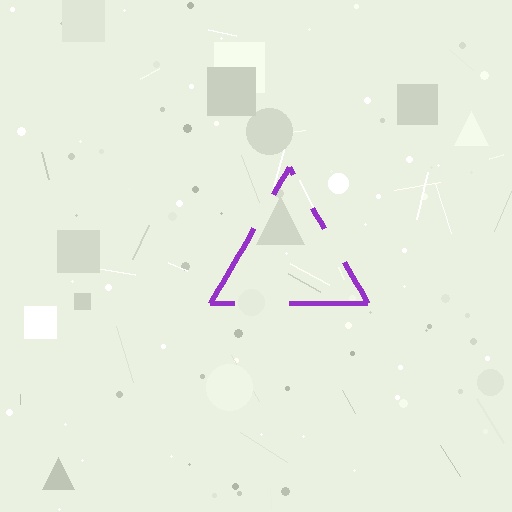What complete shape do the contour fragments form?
The contour fragments form a triangle.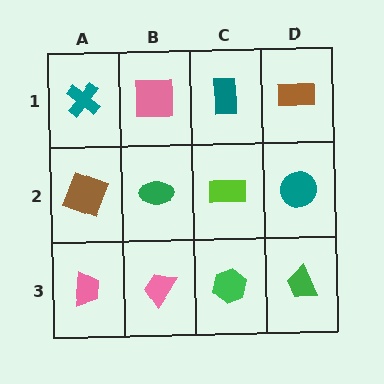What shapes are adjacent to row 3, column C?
A lime rectangle (row 2, column C), a pink trapezoid (row 3, column B), a green trapezoid (row 3, column D).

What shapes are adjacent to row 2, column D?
A brown rectangle (row 1, column D), a green trapezoid (row 3, column D), a lime rectangle (row 2, column C).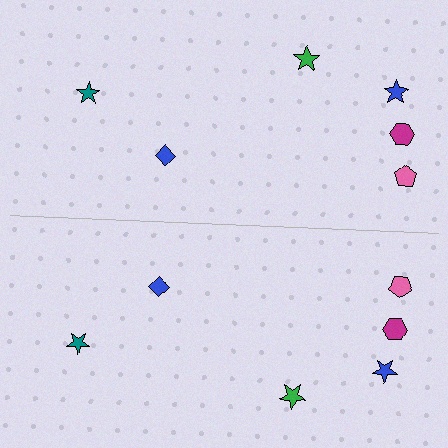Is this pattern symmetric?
Yes, this pattern has bilateral (reflection) symmetry.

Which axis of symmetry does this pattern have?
The pattern has a horizontal axis of symmetry running through the center of the image.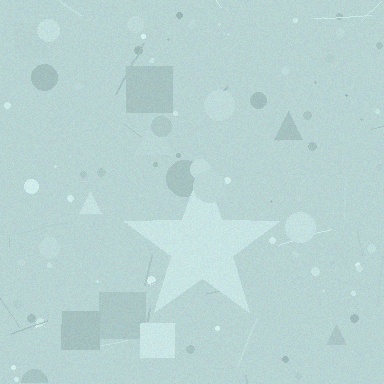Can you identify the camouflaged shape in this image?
The camouflaged shape is a star.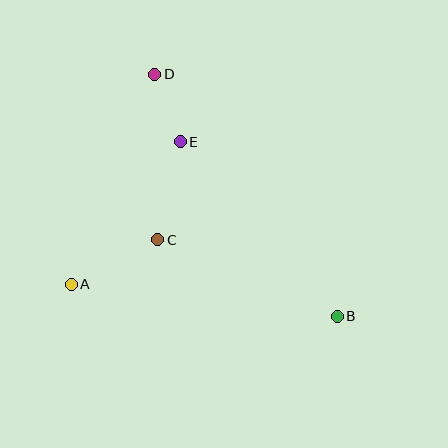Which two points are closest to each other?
Points D and E are closest to each other.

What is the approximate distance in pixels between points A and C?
The distance between A and C is approximately 97 pixels.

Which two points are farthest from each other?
Points B and D are farthest from each other.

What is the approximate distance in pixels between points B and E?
The distance between B and E is approximately 235 pixels.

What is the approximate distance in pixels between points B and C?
The distance between B and C is approximately 195 pixels.